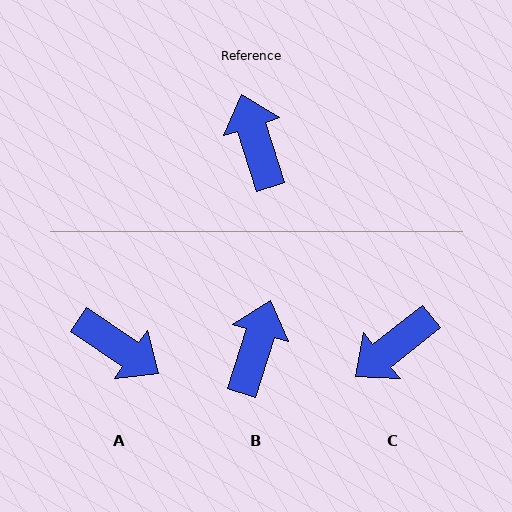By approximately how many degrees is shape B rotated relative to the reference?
Approximately 35 degrees clockwise.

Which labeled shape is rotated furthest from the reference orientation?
A, about 142 degrees away.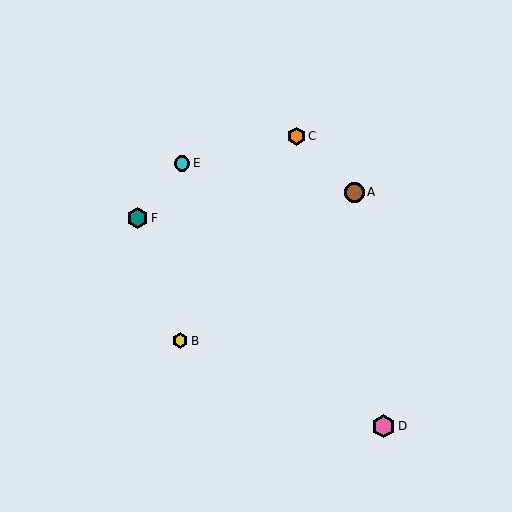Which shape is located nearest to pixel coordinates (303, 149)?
The orange hexagon (labeled C) at (296, 136) is nearest to that location.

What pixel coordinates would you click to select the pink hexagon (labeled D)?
Click at (383, 426) to select the pink hexagon D.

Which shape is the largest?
The pink hexagon (labeled D) is the largest.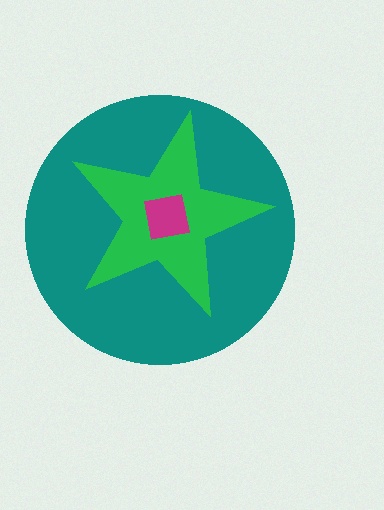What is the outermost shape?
The teal circle.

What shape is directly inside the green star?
The magenta square.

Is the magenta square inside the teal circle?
Yes.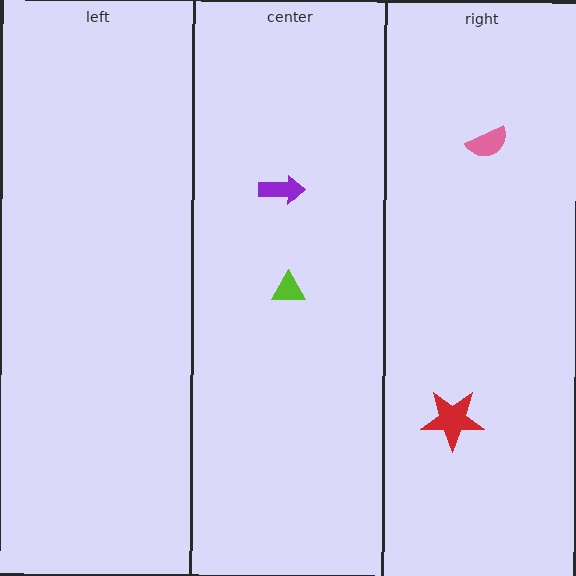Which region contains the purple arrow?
The center region.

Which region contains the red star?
The right region.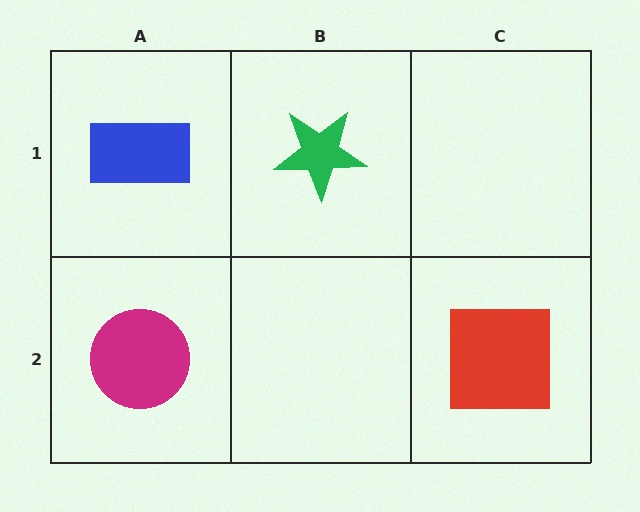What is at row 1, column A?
A blue rectangle.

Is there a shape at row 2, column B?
No, that cell is empty.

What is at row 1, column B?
A green star.